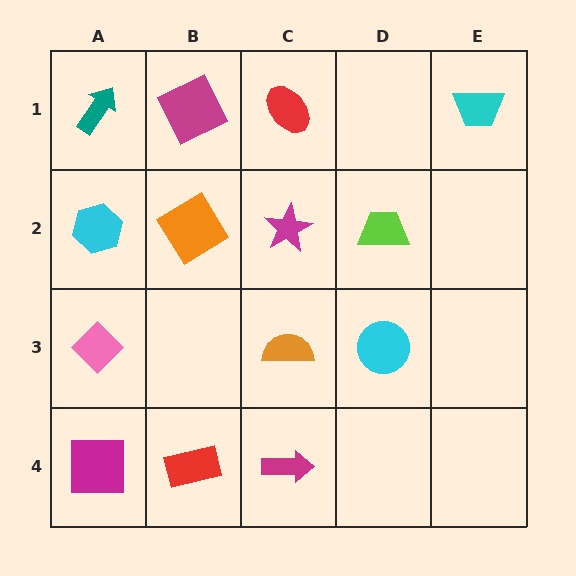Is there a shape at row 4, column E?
No, that cell is empty.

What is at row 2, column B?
An orange diamond.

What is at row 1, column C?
A red ellipse.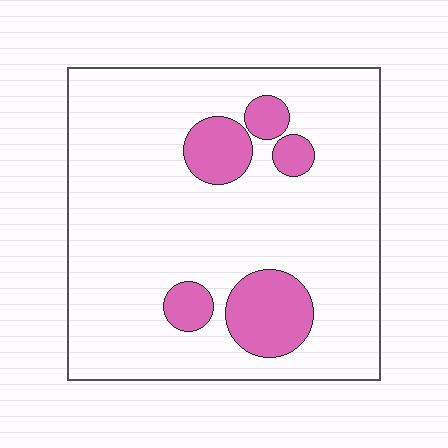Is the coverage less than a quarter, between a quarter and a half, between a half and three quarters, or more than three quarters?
Less than a quarter.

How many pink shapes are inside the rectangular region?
5.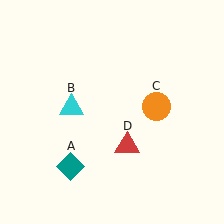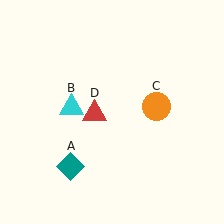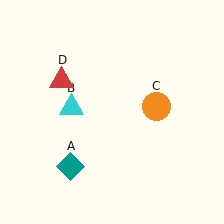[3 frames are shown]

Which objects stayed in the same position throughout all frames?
Teal diamond (object A) and cyan triangle (object B) and orange circle (object C) remained stationary.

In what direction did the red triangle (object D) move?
The red triangle (object D) moved up and to the left.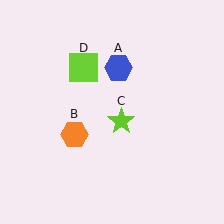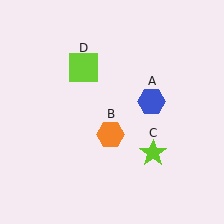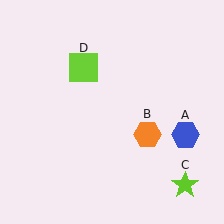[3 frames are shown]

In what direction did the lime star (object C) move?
The lime star (object C) moved down and to the right.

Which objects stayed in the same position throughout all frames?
Lime square (object D) remained stationary.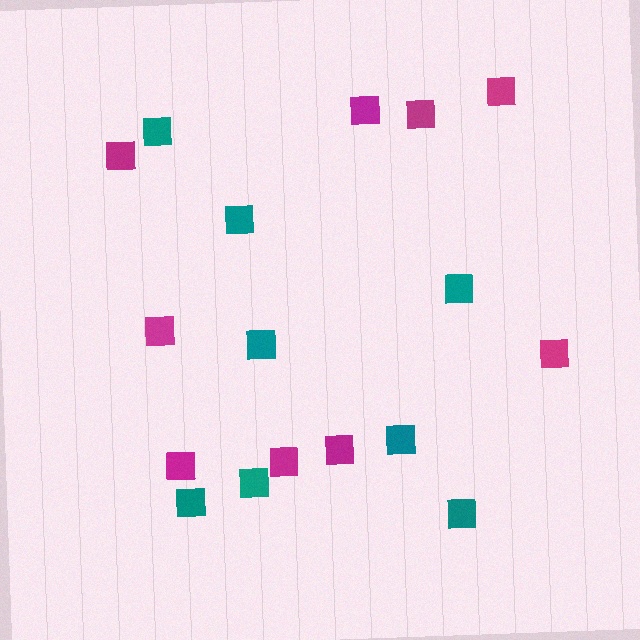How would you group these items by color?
There are 2 groups: one group of teal squares (8) and one group of magenta squares (9).